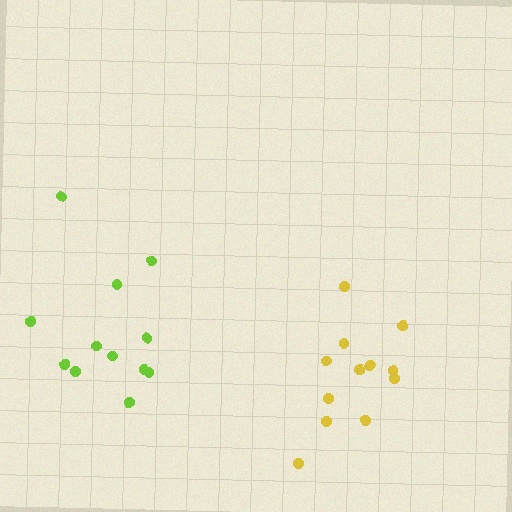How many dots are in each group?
Group 1: 12 dots, Group 2: 12 dots (24 total).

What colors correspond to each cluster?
The clusters are colored: yellow, lime.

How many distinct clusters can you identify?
There are 2 distinct clusters.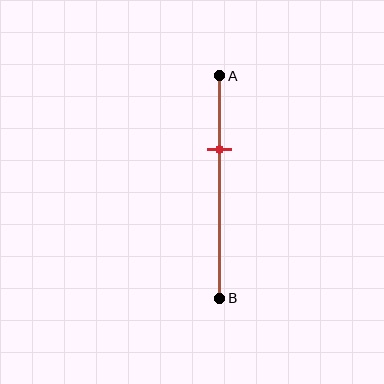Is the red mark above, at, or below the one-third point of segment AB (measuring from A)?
The red mark is approximately at the one-third point of segment AB.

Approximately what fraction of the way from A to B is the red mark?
The red mark is approximately 35% of the way from A to B.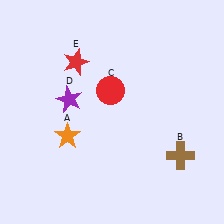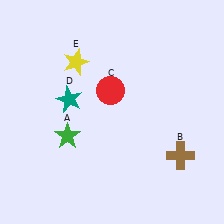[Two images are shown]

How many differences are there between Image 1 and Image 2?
There are 3 differences between the two images.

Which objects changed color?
A changed from orange to green. D changed from purple to teal. E changed from red to yellow.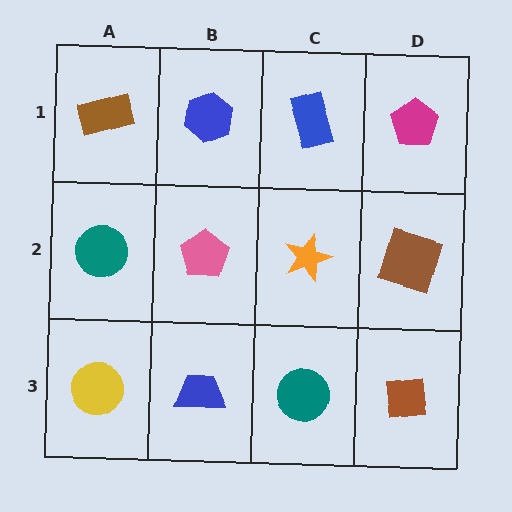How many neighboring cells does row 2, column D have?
3.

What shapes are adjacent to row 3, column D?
A brown square (row 2, column D), a teal circle (row 3, column C).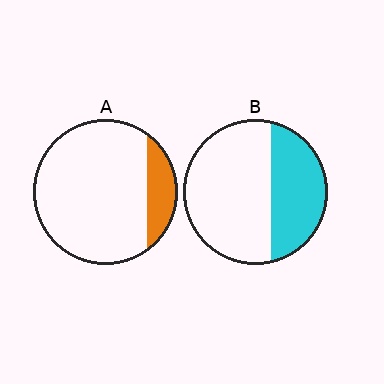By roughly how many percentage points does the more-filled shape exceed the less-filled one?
By roughly 20 percentage points (B over A).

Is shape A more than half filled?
No.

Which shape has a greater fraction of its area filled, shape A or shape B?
Shape B.